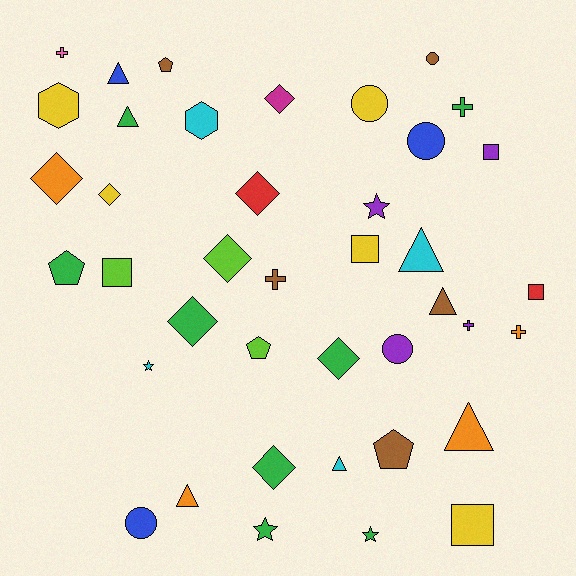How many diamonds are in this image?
There are 8 diamonds.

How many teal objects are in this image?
There are no teal objects.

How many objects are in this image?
There are 40 objects.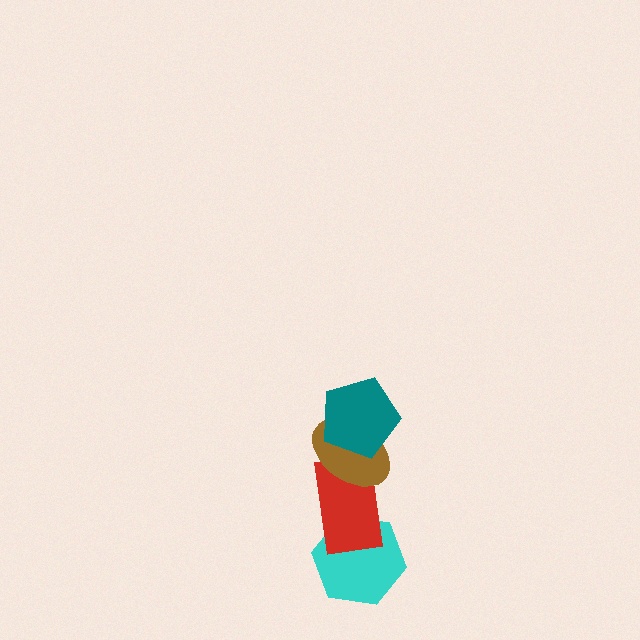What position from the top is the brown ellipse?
The brown ellipse is 2nd from the top.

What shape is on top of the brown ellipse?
The teal pentagon is on top of the brown ellipse.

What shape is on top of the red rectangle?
The brown ellipse is on top of the red rectangle.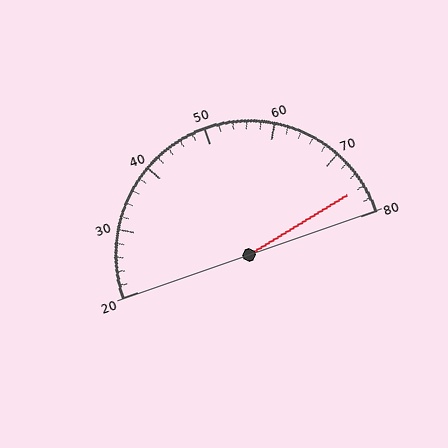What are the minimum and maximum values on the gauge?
The gauge ranges from 20 to 80.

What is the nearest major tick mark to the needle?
The nearest major tick mark is 80.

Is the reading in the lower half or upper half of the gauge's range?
The reading is in the upper half of the range (20 to 80).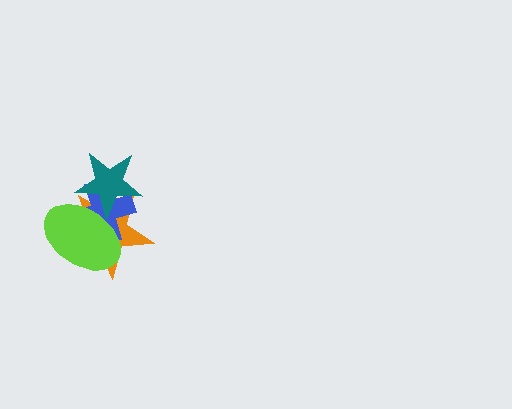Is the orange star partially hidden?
Yes, it is partially covered by another shape.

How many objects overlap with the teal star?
3 objects overlap with the teal star.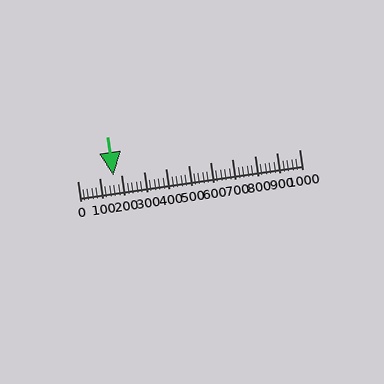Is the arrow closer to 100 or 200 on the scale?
The arrow is closer to 200.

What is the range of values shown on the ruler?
The ruler shows values from 0 to 1000.